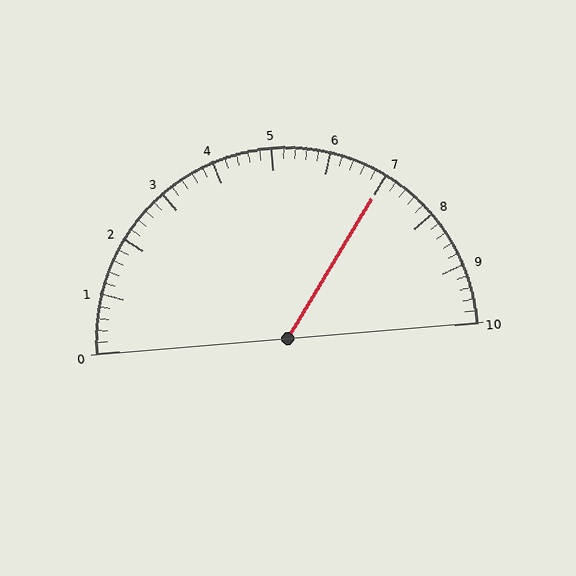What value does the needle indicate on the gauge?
The needle indicates approximately 7.0.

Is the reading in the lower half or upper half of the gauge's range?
The reading is in the upper half of the range (0 to 10).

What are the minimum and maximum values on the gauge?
The gauge ranges from 0 to 10.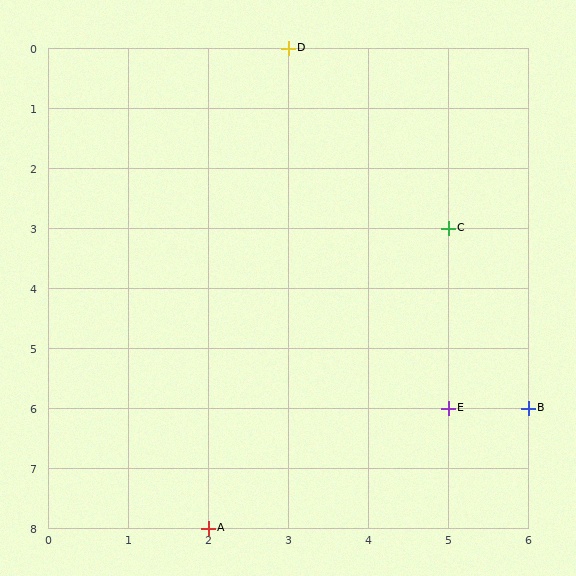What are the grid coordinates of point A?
Point A is at grid coordinates (2, 8).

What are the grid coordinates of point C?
Point C is at grid coordinates (5, 3).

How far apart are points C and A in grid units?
Points C and A are 3 columns and 5 rows apart (about 5.8 grid units diagonally).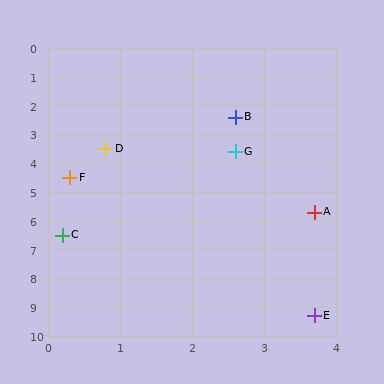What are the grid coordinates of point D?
Point D is at approximately (0.8, 3.5).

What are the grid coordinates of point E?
Point E is at approximately (3.7, 9.3).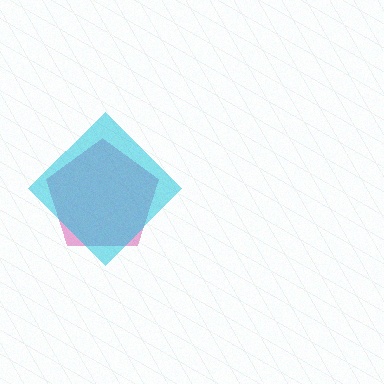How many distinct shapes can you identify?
There are 2 distinct shapes: a magenta pentagon, a cyan diamond.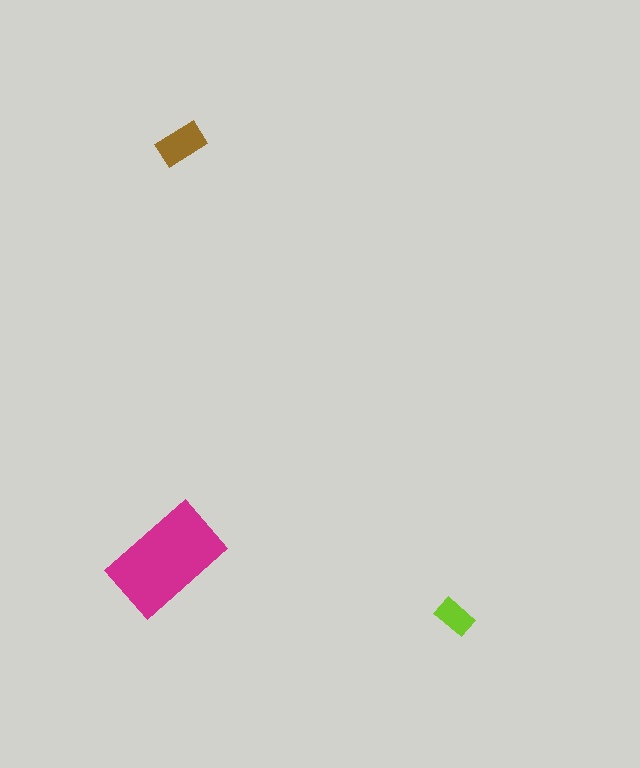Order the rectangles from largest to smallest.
the magenta one, the brown one, the lime one.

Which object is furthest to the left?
The magenta rectangle is leftmost.